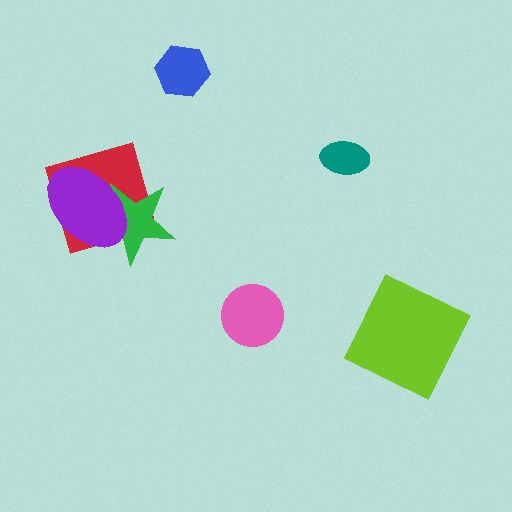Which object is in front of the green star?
The purple ellipse is in front of the green star.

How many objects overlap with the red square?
2 objects overlap with the red square.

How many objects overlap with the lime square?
0 objects overlap with the lime square.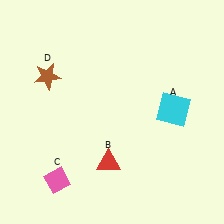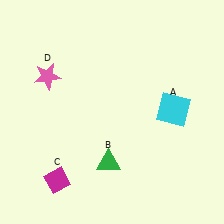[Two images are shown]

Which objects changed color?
B changed from red to green. C changed from pink to magenta. D changed from brown to pink.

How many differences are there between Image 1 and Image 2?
There are 3 differences between the two images.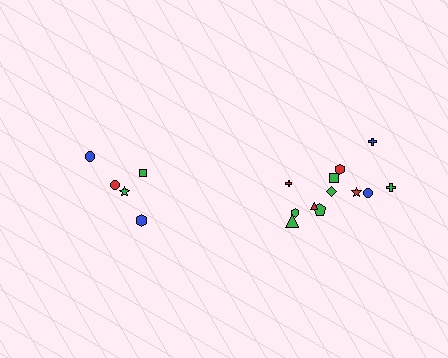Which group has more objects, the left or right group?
The right group.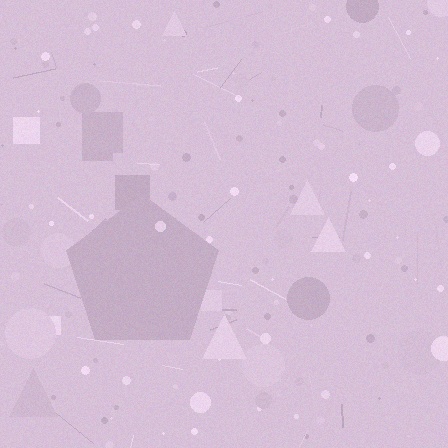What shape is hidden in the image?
A pentagon is hidden in the image.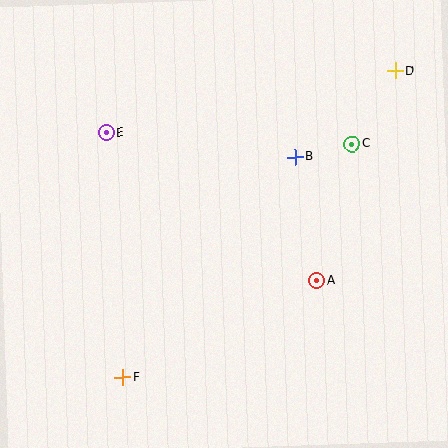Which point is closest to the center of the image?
Point B at (295, 157) is closest to the center.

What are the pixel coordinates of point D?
Point D is at (395, 71).